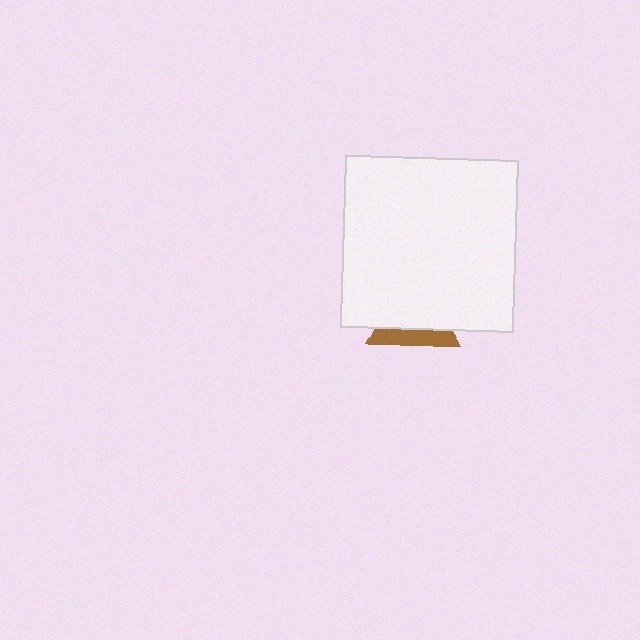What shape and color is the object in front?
The object in front is a white square.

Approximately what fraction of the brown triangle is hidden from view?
Roughly 66% of the brown triangle is hidden behind the white square.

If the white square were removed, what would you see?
You would see the complete brown triangle.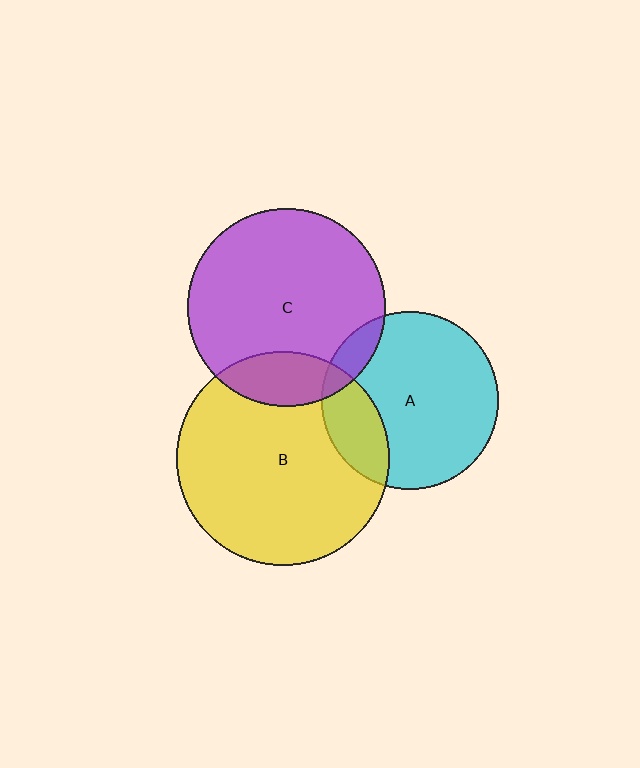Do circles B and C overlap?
Yes.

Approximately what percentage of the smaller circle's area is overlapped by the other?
Approximately 15%.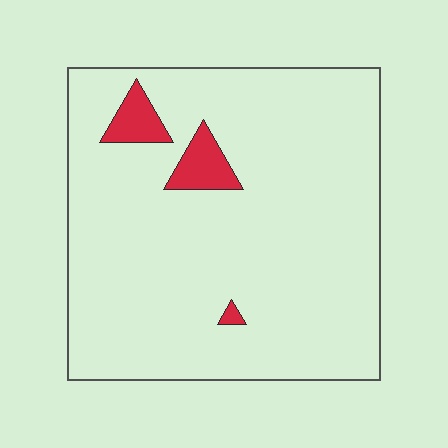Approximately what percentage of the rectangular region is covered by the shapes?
Approximately 5%.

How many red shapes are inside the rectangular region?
3.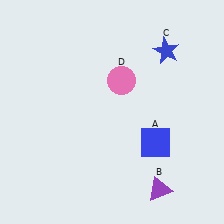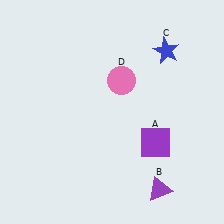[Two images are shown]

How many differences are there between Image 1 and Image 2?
There is 1 difference between the two images.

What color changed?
The square (A) changed from blue in Image 1 to purple in Image 2.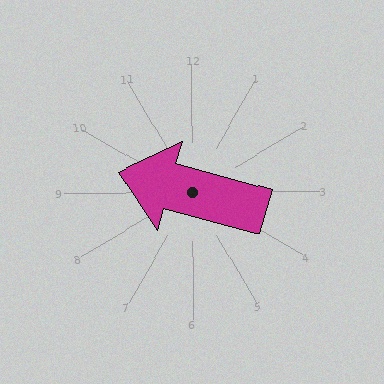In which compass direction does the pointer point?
West.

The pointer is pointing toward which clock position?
Roughly 10 o'clock.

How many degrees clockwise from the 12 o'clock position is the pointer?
Approximately 286 degrees.